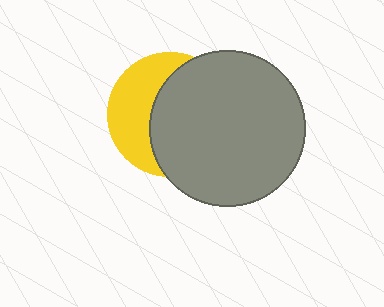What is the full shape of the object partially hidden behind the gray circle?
The partially hidden object is a yellow circle.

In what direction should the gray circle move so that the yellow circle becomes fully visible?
The gray circle should move right. That is the shortest direction to clear the overlap and leave the yellow circle fully visible.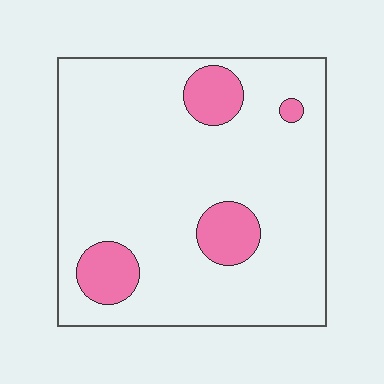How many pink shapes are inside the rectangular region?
4.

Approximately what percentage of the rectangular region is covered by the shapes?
Approximately 15%.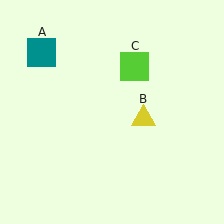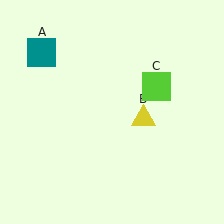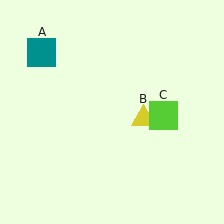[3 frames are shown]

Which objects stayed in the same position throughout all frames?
Teal square (object A) and yellow triangle (object B) remained stationary.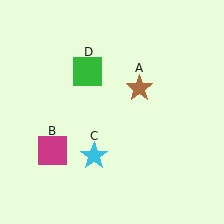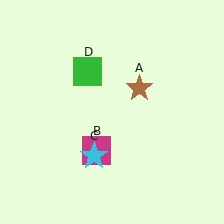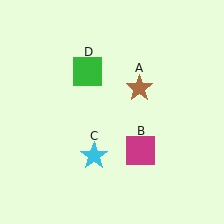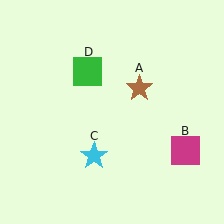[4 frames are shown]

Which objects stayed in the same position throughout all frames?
Brown star (object A) and cyan star (object C) and green square (object D) remained stationary.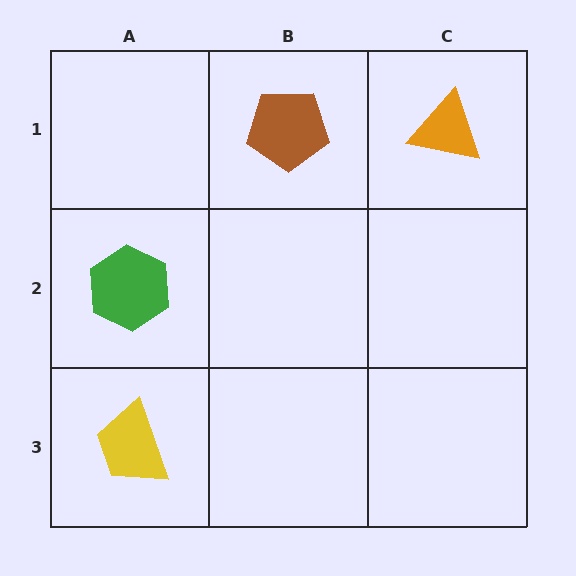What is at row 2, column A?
A green hexagon.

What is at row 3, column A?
A yellow trapezoid.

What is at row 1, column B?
A brown pentagon.